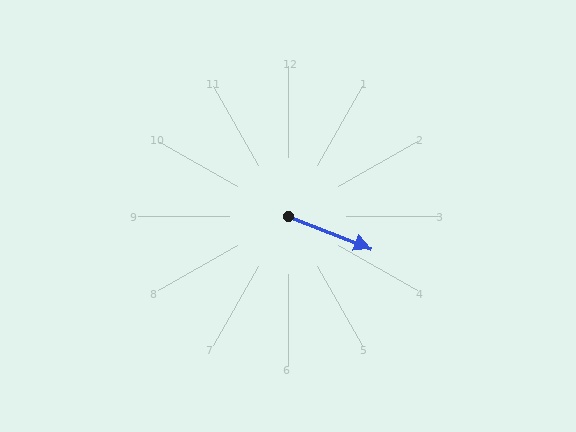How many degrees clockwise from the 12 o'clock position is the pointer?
Approximately 111 degrees.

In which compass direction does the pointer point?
East.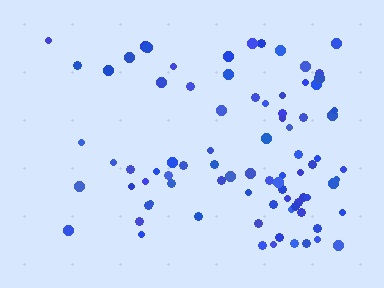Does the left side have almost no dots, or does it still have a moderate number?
Still a moderate number, just noticeably fewer than the right.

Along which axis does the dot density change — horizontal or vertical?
Horizontal.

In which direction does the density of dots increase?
From left to right, with the right side densest.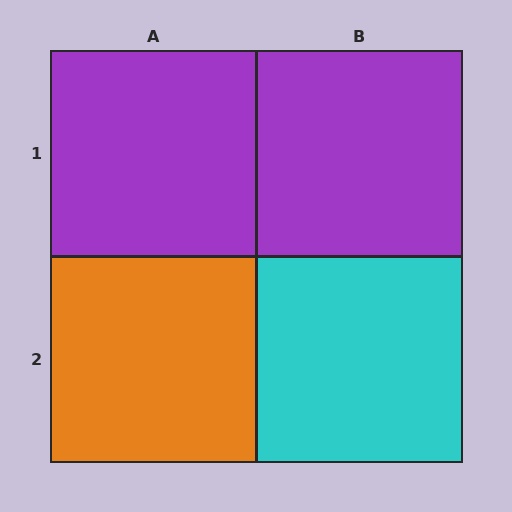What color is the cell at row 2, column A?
Orange.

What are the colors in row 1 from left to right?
Purple, purple.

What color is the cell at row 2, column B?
Cyan.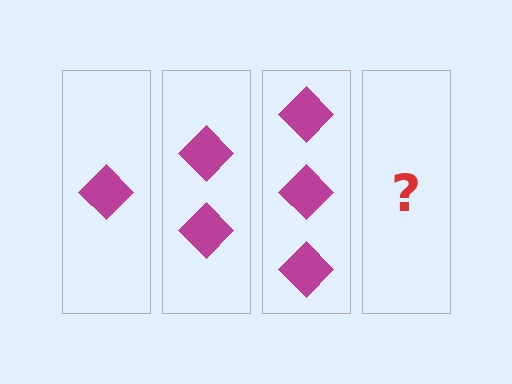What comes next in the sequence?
The next element should be 4 diamonds.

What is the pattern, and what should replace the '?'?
The pattern is that each step adds one more diamond. The '?' should be 4 diamonds.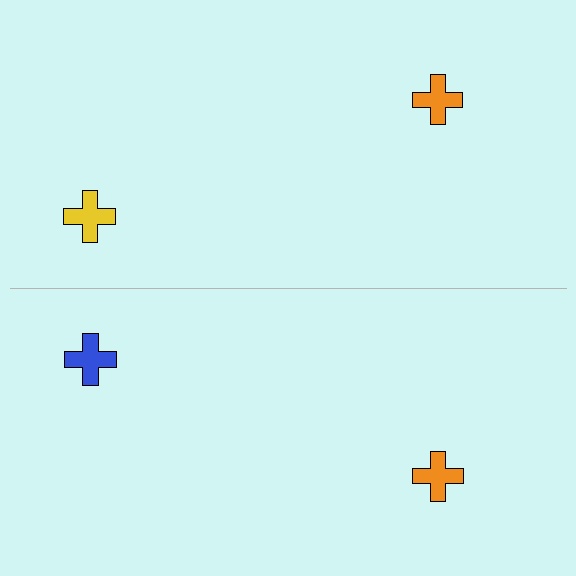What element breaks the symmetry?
The blue cross on the bottom side breaks the symmetry — its mirror counterpart is yellow.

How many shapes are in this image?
There are 4 shapes in this image.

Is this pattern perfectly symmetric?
No, the pattern is not perfectly symmetric. The blue cross on the bottom side breaks the symmetry — its mirror counterpart is yellow.